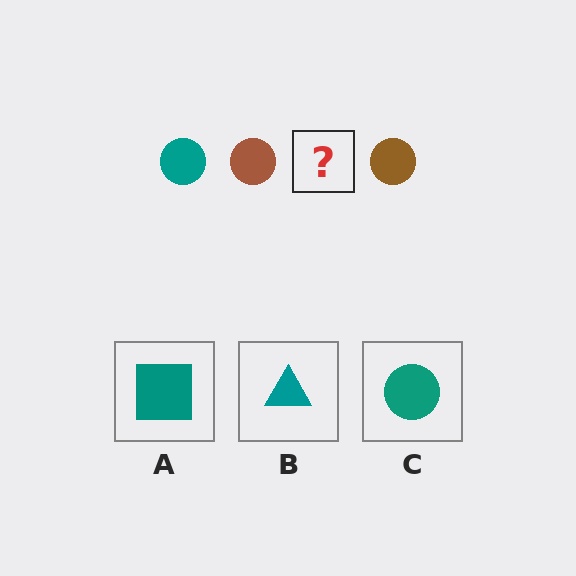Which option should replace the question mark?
Option C.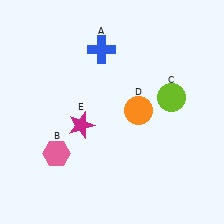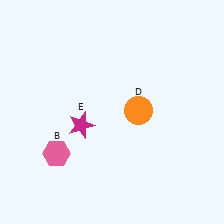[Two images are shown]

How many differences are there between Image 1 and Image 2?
There are 2 differences between the two images.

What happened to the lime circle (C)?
The lime circle (C) was removed in Image 2. It was in the top-right area of Image 1.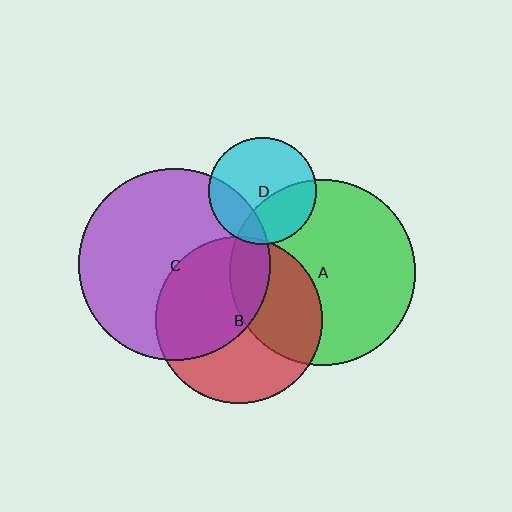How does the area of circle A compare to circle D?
Approximately 3.0 times.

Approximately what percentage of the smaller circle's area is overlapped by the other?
Approximately 50%.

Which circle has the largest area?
Circle C (purple).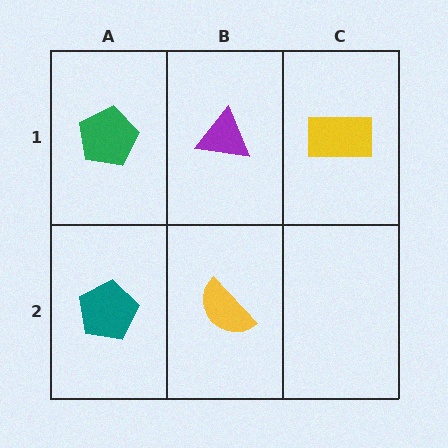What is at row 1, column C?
A yellow rectangle.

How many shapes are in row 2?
2 shapes.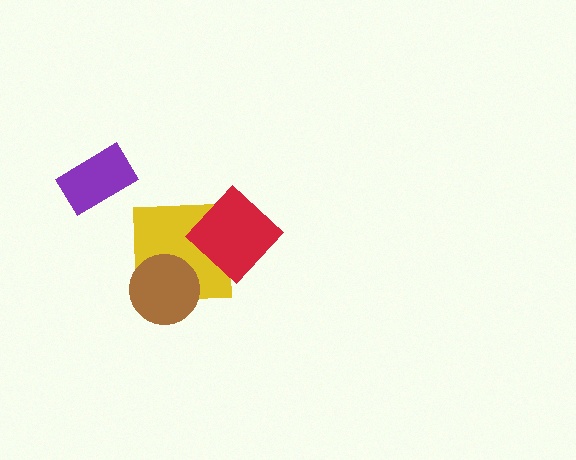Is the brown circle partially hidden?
No, no other shape covers it.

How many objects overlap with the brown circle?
1 object overlaps with the brown circle.